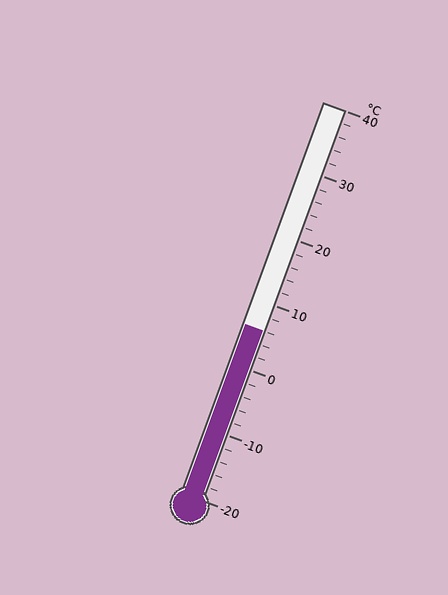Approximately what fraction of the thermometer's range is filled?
The thermometer is filled to approximately 45% of its range.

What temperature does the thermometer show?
The thermometer shows approximately 6°C.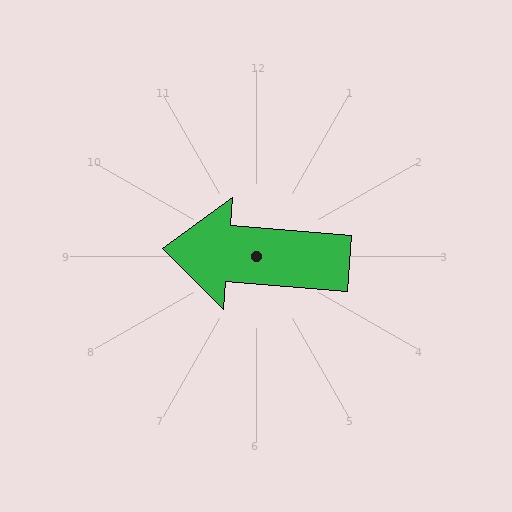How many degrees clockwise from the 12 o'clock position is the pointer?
Approximately 275 degrees.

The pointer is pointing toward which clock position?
Roughly 9 o'clock.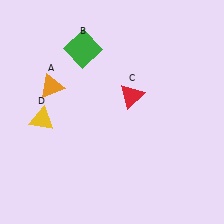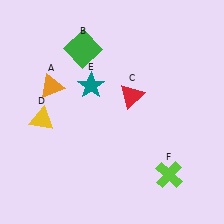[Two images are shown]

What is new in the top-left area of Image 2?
A teal star (E) was added in the top-left area of Image 2.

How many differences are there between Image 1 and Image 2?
There are 2 differences between the two images.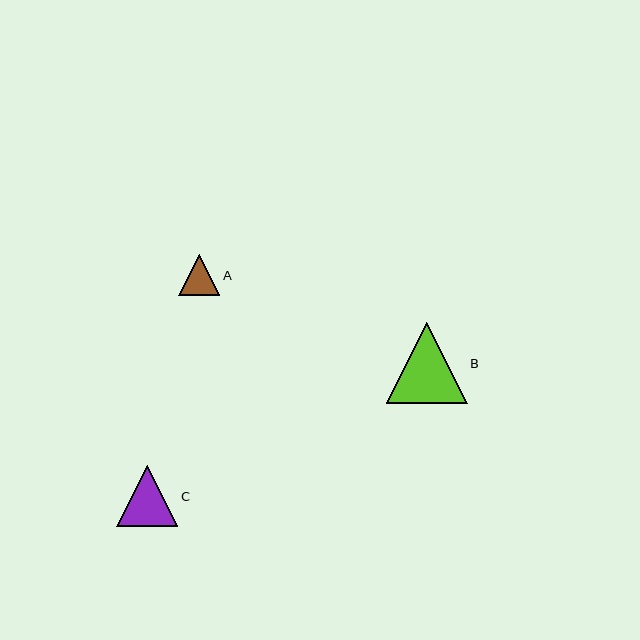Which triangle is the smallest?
Triangle A is the smallest with a size of approximately 41 pixels.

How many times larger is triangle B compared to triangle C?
Triangle B is approximately 1.3 times the size of triangle C.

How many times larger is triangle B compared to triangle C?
Triangle B is approximately 1.3 times the size of triangle C.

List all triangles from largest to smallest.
From largest to smallest: B, C, A.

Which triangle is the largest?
Triangle B is the largest with a size of approximately 81 pixels.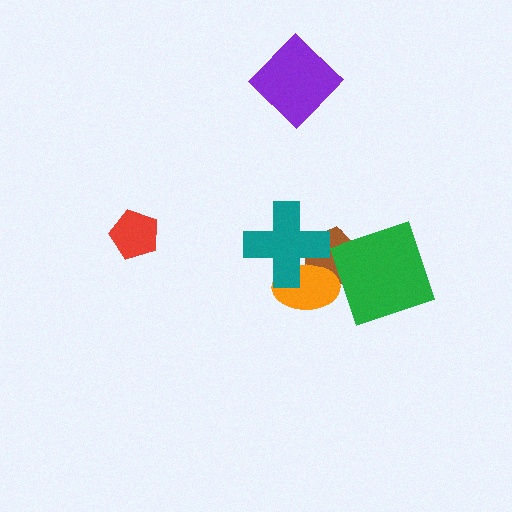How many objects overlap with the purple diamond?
0 objects overlap with the purple diamond.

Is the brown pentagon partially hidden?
Yes, it is partially covered by another shape.